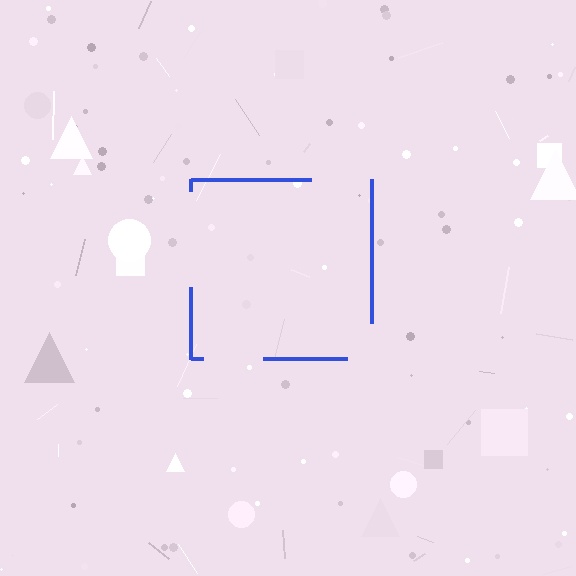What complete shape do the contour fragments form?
The contour fragments form a square.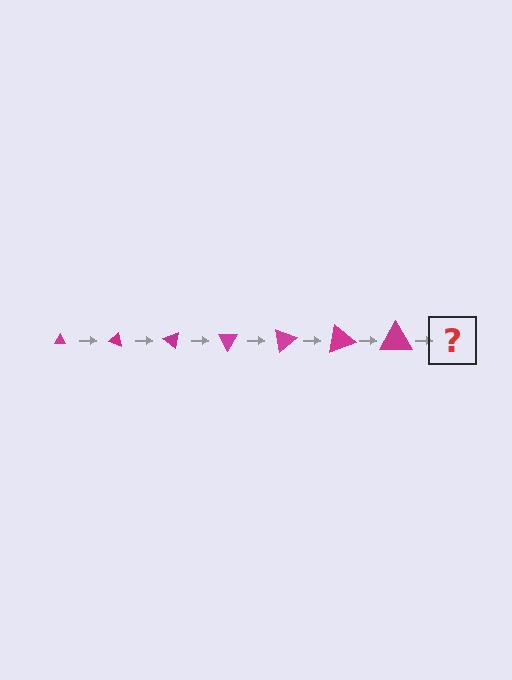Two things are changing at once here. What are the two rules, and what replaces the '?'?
The two rules are that the triangle grows larger each step and it rotates 20 degrees each step. The '?' should be a triangle, larger than the previous one and rotated 140 degrees from the start.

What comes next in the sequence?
The next element should be a triangle, larger than the previous one and rotated 140 degrees from the start.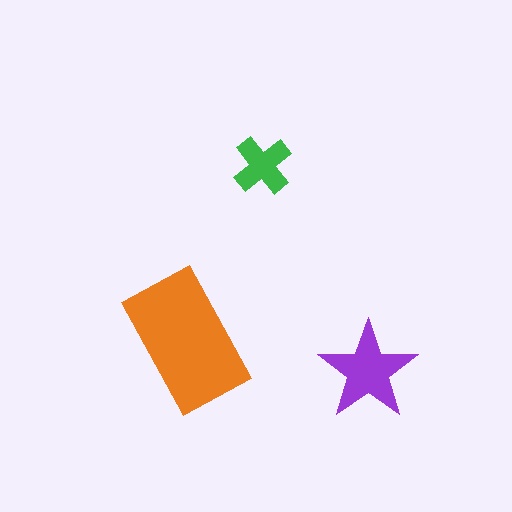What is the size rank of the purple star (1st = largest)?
2nd.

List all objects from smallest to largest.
The green cross, the purple star, the orange rectangle.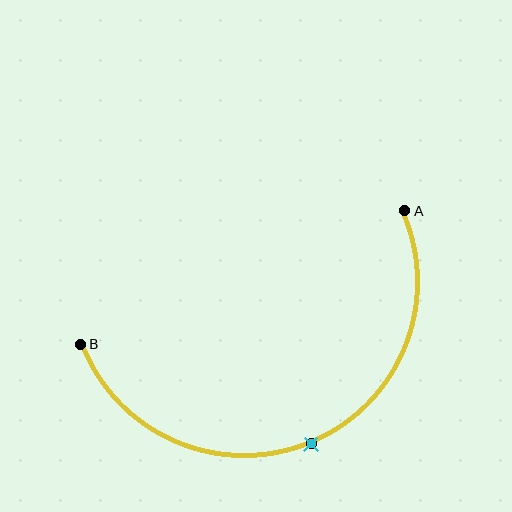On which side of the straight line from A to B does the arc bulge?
The arc bulges below the straight line connecting A and B.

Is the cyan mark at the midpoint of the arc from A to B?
Yes. The cyan mark lies on the arc at equal arc-length from both A and B — it is the arc midpoint.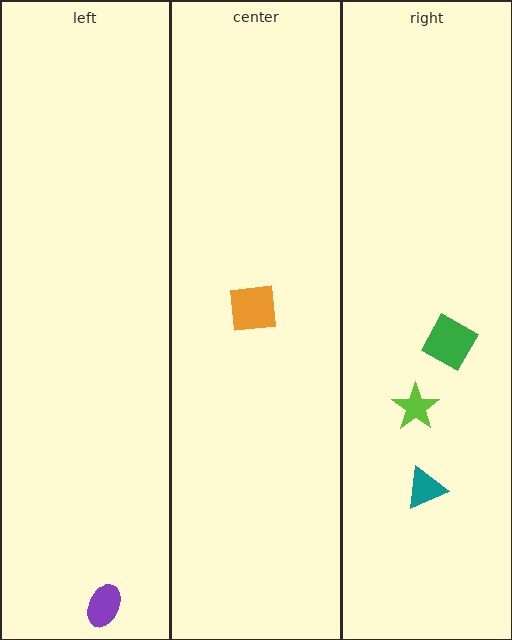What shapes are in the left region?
The purple ellipse.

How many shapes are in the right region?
3.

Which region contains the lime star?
The right region.